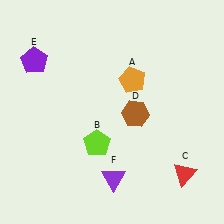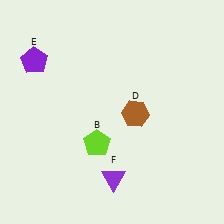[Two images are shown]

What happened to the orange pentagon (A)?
The orange pentagon (A) was removed in Image 2. It was in the top-right area of Image 1.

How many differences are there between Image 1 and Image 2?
There are 2 differences between the two images.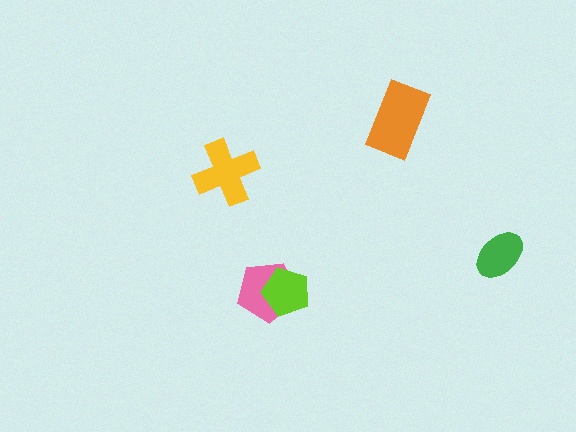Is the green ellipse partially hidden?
No, no other shape covers it.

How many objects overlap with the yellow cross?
0 objects overlap with the yellow cross.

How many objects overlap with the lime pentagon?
1 object overlaps with the lime pentagon.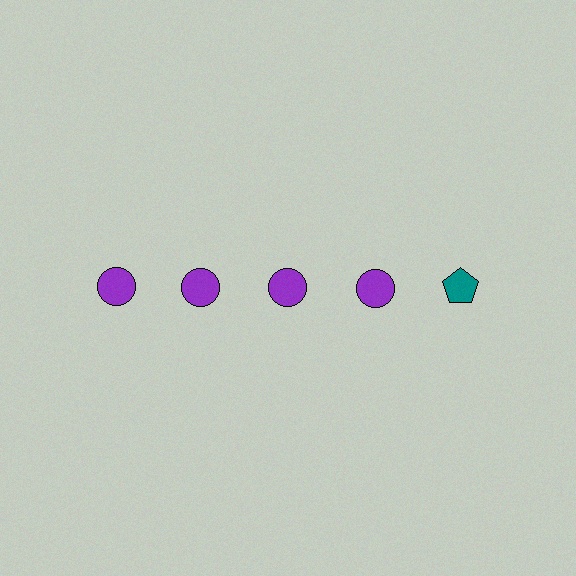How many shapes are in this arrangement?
There are 5 shapes arranged in a grid pattern.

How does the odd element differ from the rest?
It differs in both color (teal instead of purple) and shape (pentagon instead of circle).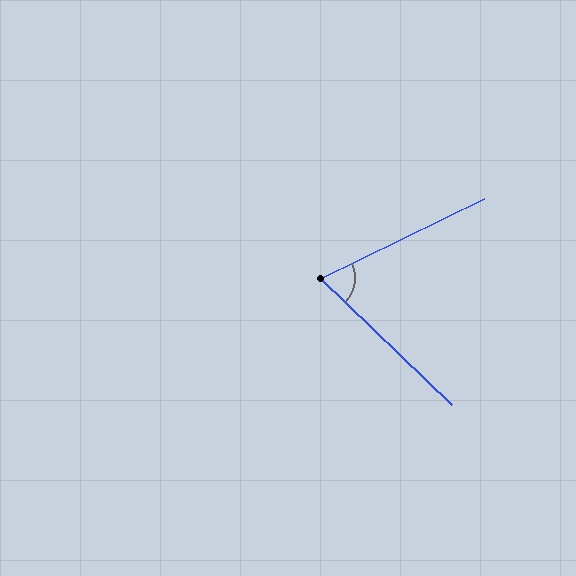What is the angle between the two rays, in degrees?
Approximately 70 degrees.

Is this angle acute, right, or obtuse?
It is acute.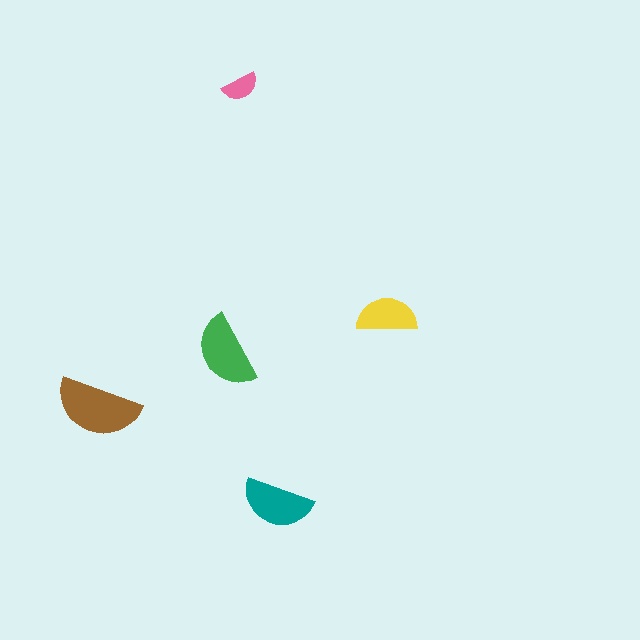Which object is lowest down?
The teal semicircle is bottommost.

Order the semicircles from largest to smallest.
the brown one, the green one, the teal one, the yellow one, the pink one.